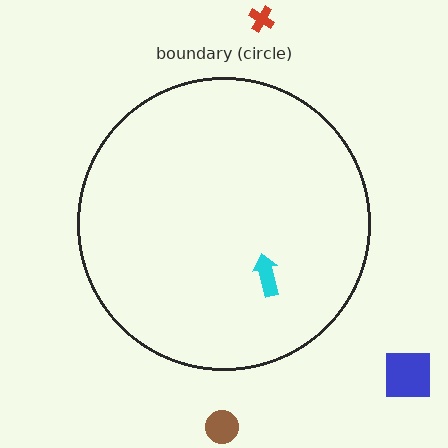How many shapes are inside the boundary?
1 inside, 3 outside.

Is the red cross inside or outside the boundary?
Outside.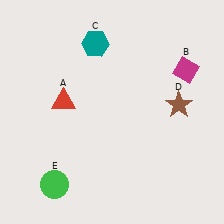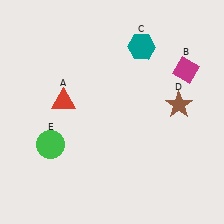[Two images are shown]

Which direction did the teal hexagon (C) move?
The teal hexagon (C) moved right.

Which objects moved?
The objects that moved are: the teal hexagon (C), the green circle (E).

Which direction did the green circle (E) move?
The green circle (E) moved up.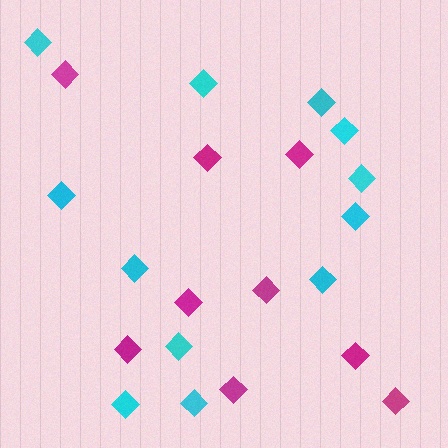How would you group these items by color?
There are 2 groups: one group of magenta diamonds (9) and one group of cyan diamonds (12).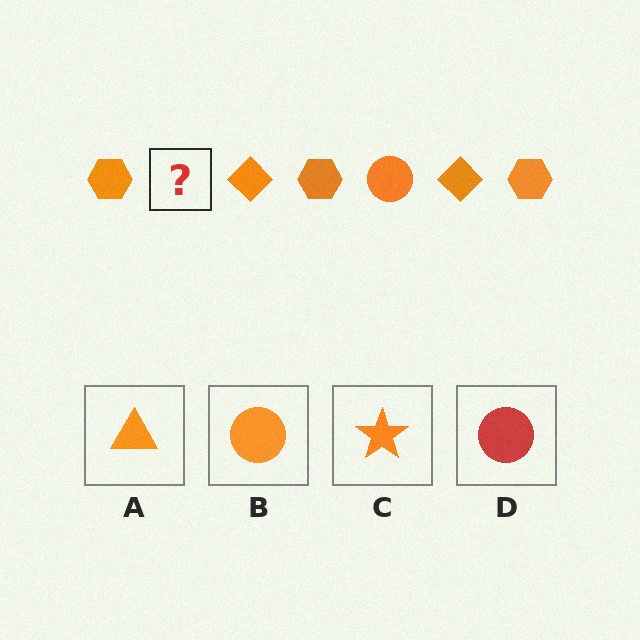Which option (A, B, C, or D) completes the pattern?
B.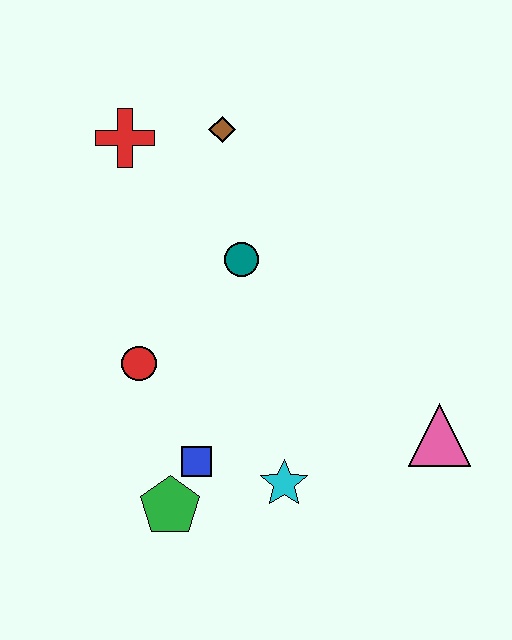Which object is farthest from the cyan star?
The red cross is farthest from the cyan star.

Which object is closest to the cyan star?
The blue square is closest to the cyan star.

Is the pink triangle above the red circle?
No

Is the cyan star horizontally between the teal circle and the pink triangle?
Yes